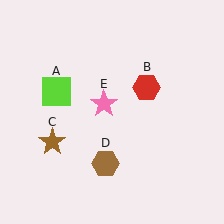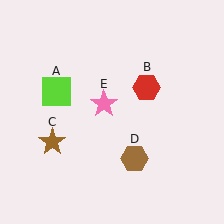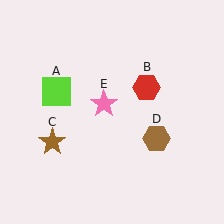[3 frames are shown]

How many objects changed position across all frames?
1 object changed position: brown hexagon (object D).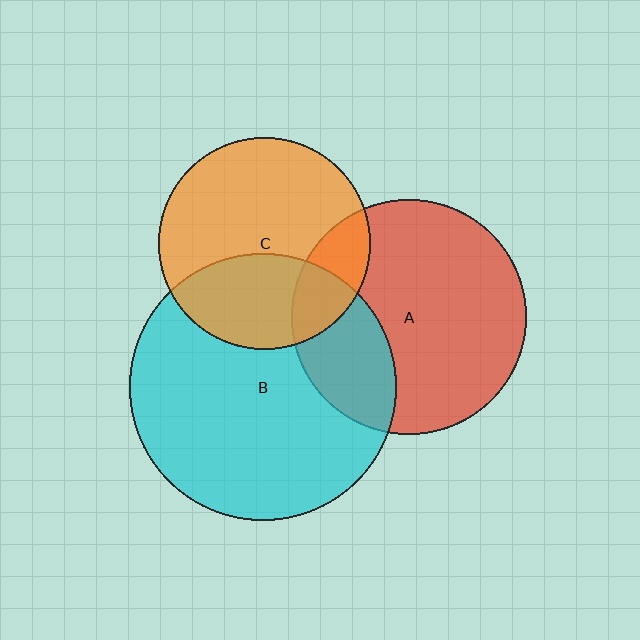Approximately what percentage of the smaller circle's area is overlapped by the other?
Approximately 35%.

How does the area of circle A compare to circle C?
Approximately 1.2 times.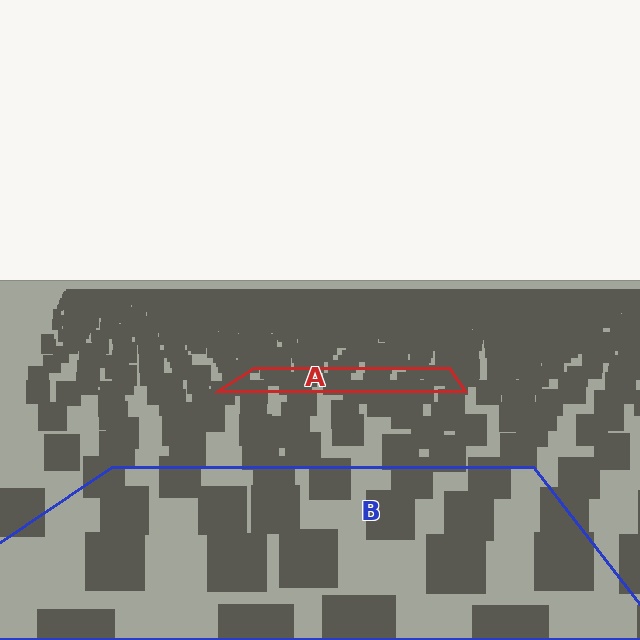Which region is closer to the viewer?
Region B is closer. The texture elements there are larger and more spread out.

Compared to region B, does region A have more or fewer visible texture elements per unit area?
Region A has more texture elements per unit area — they are packed more densely because it is farther away.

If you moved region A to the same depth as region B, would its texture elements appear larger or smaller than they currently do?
They would appear larger. At a closer depth, the same texture elements are projected at a bigger on-screen size.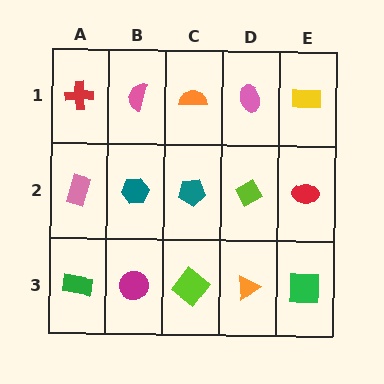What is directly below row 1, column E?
A red ellipse.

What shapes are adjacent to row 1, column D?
A lime diamond (row 2, column D), an orange semicircle (row 1, column C), a yellow rectangle (row 1, column E).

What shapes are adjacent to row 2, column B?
A pink semicircle (row 1, column B), a magenta circle (row 3, column B), a pink rectangle (row 2, column A), a teal pentagon (row 2, column C).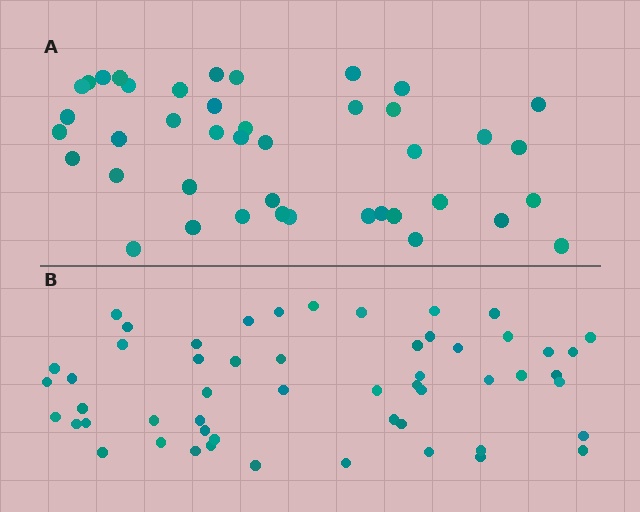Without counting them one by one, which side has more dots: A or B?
Region B (the bottom region) has more dots.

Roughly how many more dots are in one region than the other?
Region B has roughly 12 or so more dots than region A.